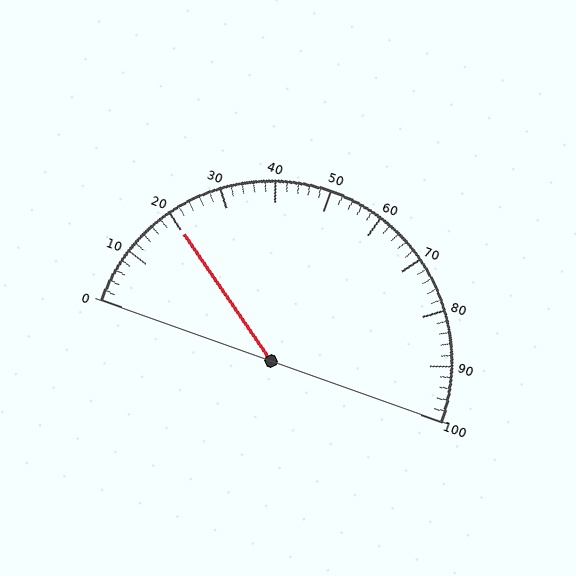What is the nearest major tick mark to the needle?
The nearest major tick mark is 20.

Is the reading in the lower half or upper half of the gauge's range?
The reading is in the lower half of the range (0 to 100).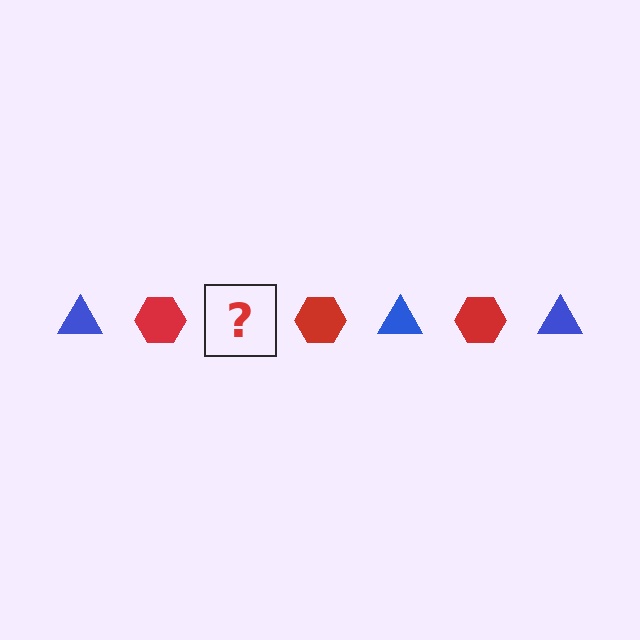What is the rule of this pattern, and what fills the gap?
The rule is that the pattern alternates between blue triangle and red hexagon. The gap should be filled with a blue triangle.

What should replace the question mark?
The question mark should be replaced with a blue triangle.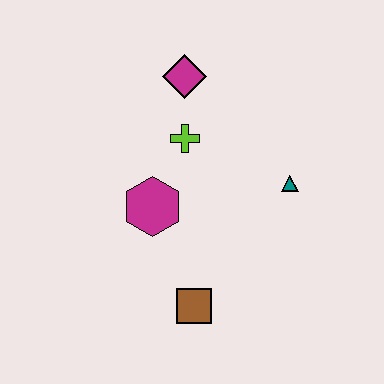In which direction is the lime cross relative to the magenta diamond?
The lime cross is below the magenta diamond.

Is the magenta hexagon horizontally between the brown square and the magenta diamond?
No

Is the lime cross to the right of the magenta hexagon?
Yes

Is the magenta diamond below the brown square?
No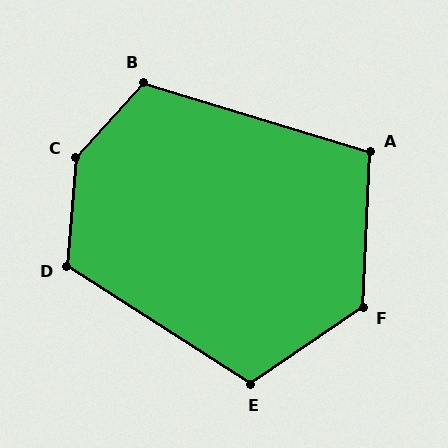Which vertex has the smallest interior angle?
A, at approximately 105 degrees.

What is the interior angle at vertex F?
Approximately 127 degrees (obtuse).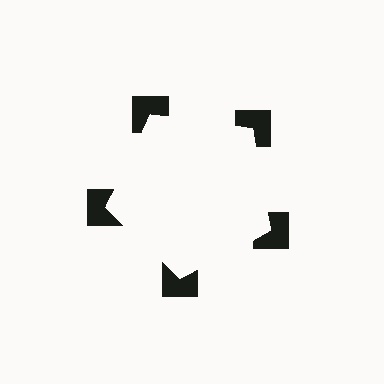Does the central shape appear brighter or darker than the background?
It typically appears slightly brighter than the background, even though no actual brightness change is drawn.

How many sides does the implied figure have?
5 sides.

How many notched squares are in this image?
There are 5 — one at each vertex of the illusory pentagon.